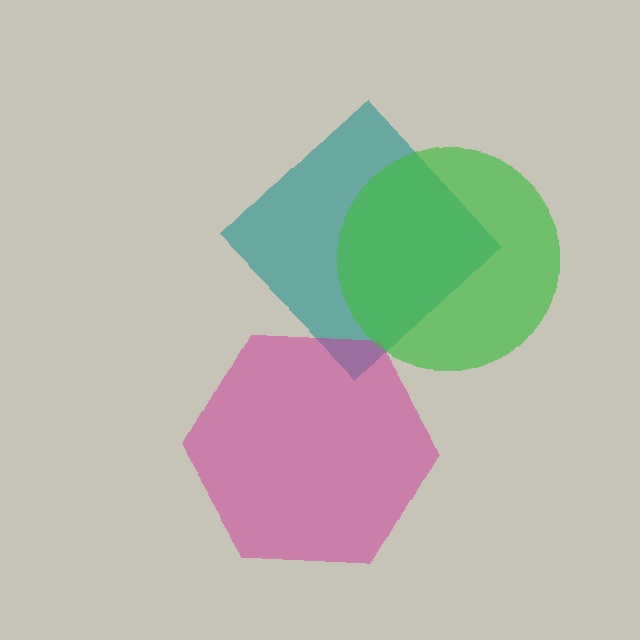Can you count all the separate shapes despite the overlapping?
Yes, there are 3 separate shapes.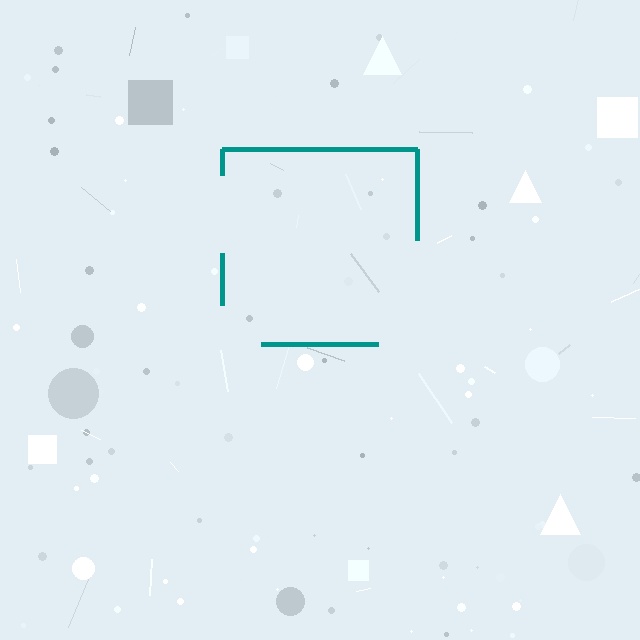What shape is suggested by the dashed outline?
The dashed outline suggests a square.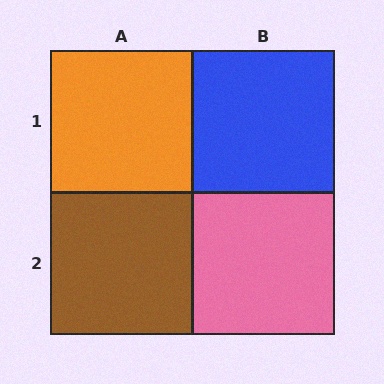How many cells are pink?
1 cell is pink.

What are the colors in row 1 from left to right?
Orange, blue.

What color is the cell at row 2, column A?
Brown.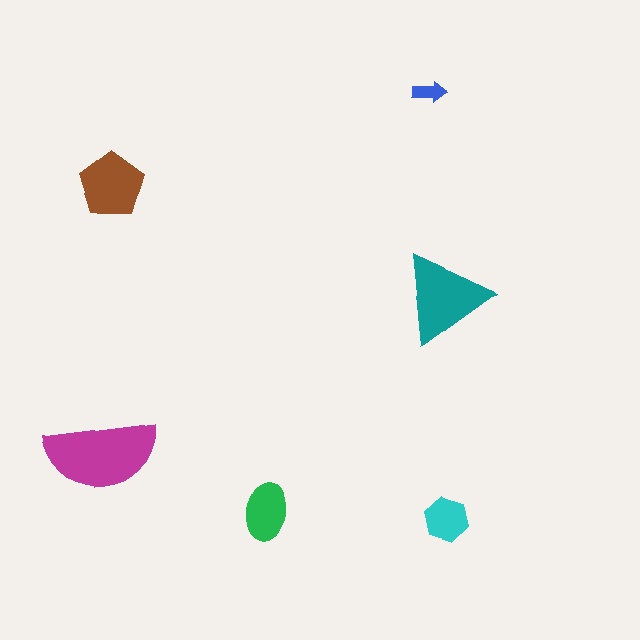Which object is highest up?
The blue arrow is topmost.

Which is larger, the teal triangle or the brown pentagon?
The teal triangle.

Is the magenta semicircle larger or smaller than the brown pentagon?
Larger.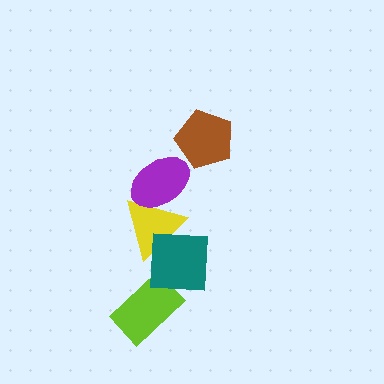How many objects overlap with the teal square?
2 objects overlap with the teal square.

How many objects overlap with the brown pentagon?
0 objects overlap with the brown pentagon.